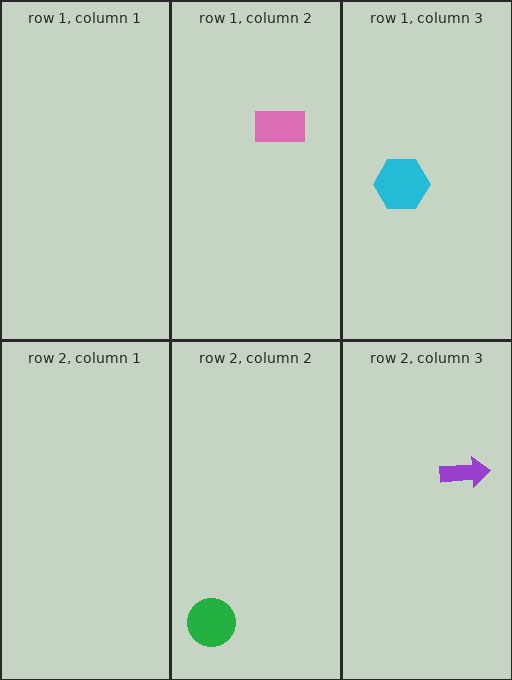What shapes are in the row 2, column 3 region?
The purple arrow.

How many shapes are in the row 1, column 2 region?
1.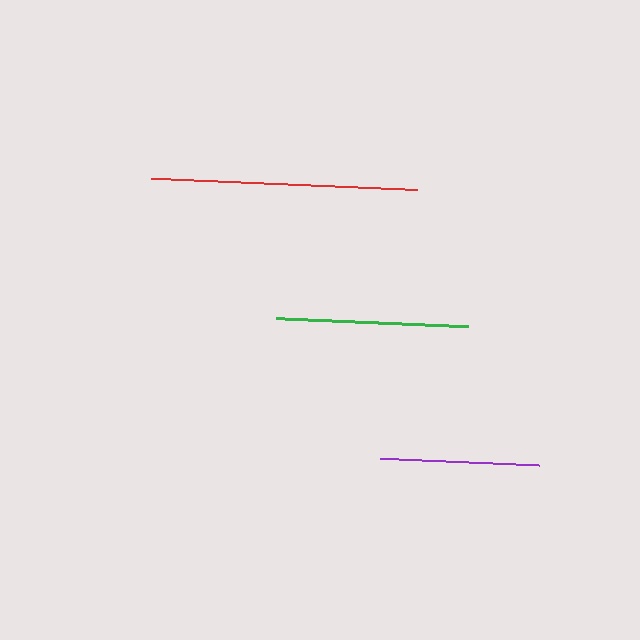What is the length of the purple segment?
The purple segment is approximately 159 pixels long.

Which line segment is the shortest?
The purple line is the shortest at approximately 159 pixels.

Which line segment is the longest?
The red line is the longest at approximately 266 pixels.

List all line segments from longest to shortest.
From longest to shortest: red, green, purple.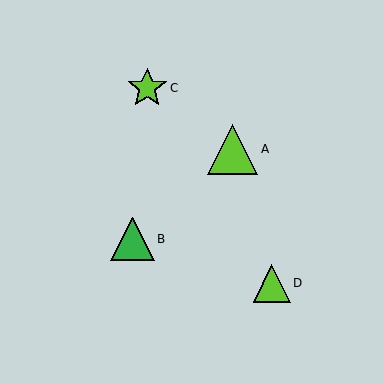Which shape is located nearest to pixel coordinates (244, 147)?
The lime triangle (labeled A) at (233, 149) is nearest to that location.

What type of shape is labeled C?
Shape C is a lime star.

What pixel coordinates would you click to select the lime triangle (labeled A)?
Click at (233, 149) to select the lime triangle A.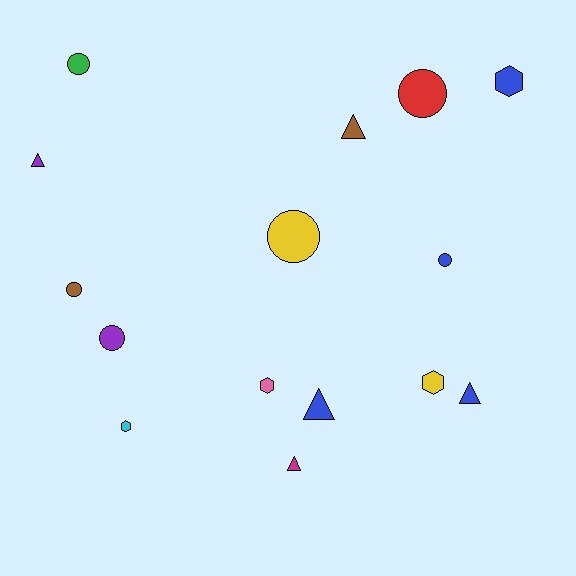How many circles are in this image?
There are 6 circles.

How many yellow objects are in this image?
There are 2 yellow objects.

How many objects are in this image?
There are 15 objects.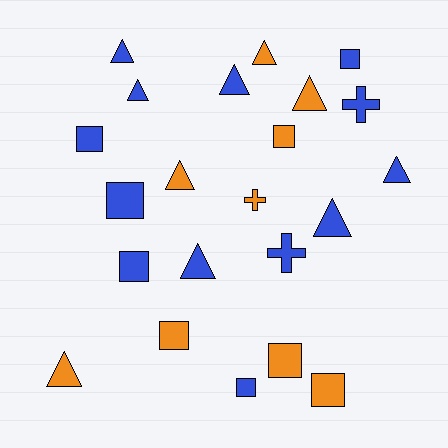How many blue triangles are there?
There are 6 blue triangles.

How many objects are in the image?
There are 22 objects.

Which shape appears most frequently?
Triangle, with 10 objects.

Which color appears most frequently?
Blue, with 13 objects.